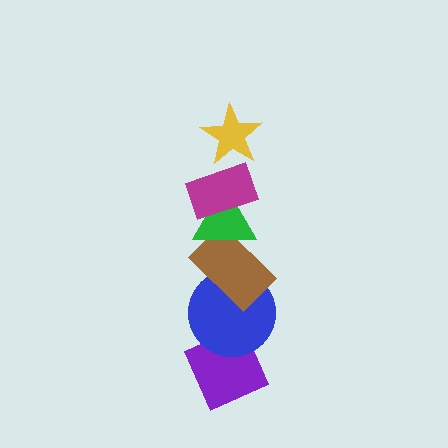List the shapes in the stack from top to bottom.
From top to bottom: the yellow star, the magenta rectangle, the green triangle, the brown rectangle, the blue circle, the purple diamond.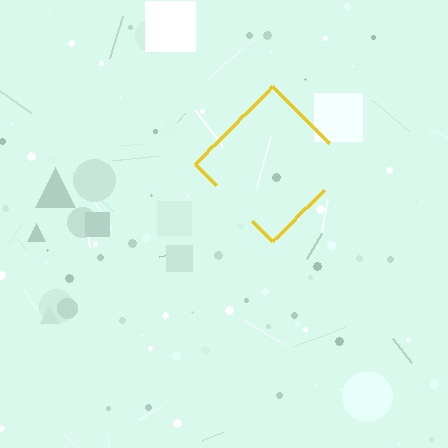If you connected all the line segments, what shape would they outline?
They would outline a diamond.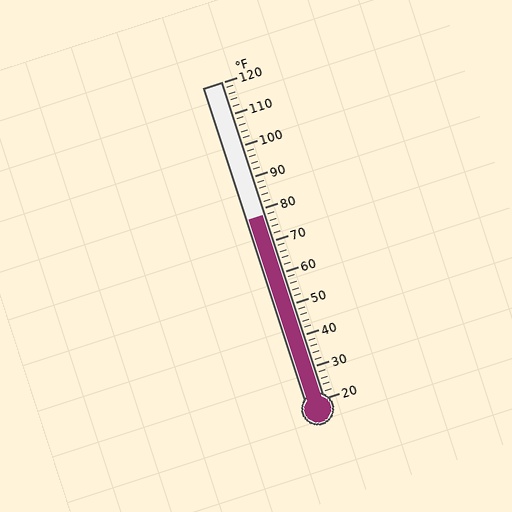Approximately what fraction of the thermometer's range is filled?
The thermometer is filled to approximately 60% of its range.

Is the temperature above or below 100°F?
The temperature is below 100°F.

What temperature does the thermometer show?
The thermometer shows approximately 78°F.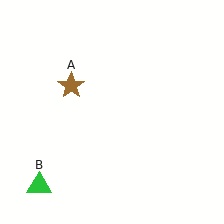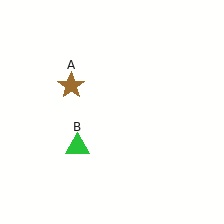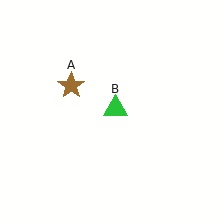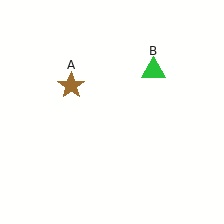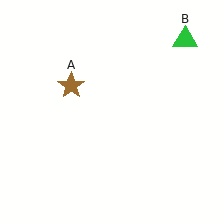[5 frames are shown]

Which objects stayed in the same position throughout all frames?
Brown star (object A) remained stationary.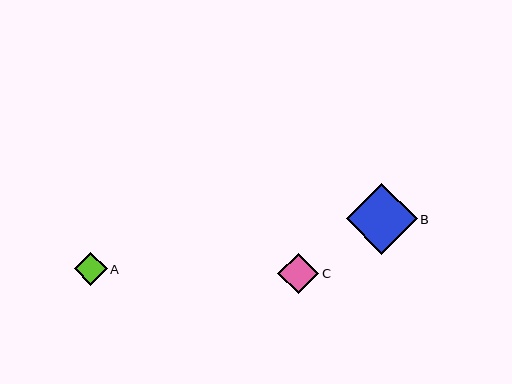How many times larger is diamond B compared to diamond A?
Diamond B is approximately 2.2 times the size of diamond A.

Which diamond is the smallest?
Diamond A is the smallest with a size of approximately 33 pixels.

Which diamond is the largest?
Diamond B is the largest with a size of approximately 71 pixels.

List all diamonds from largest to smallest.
From largest to smallest: B, C, A.